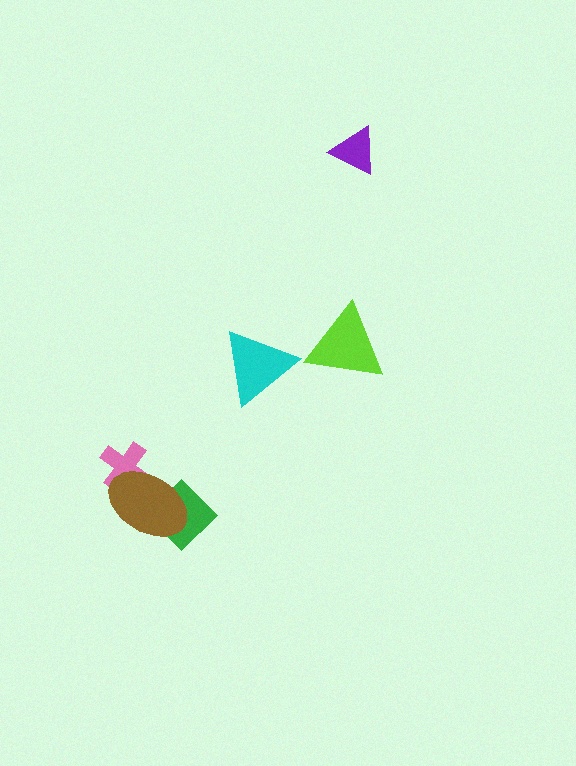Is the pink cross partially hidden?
Yes, it is partially covered by another shape.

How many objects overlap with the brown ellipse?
2 objects overlap with the brown ellipse.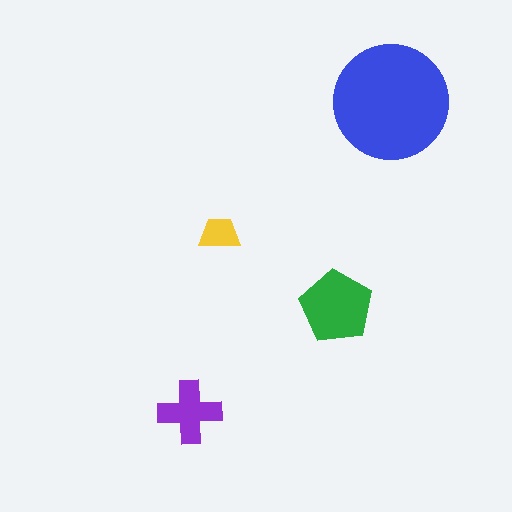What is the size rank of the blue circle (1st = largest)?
1st.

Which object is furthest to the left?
The purple cross is leftmost.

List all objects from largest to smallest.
The blue circle, the green pentagon, the purple cross, the yellow trapezoid.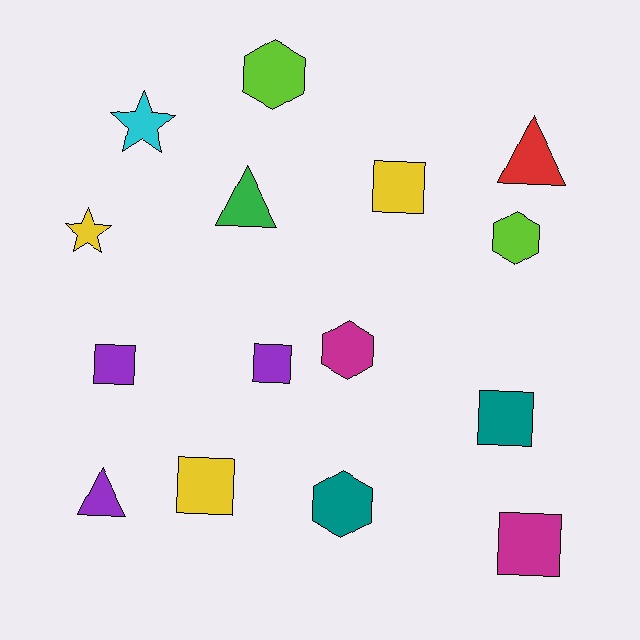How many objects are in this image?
There are 15 objects.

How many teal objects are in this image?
There are 2 teal objects.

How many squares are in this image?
There are 6 squares.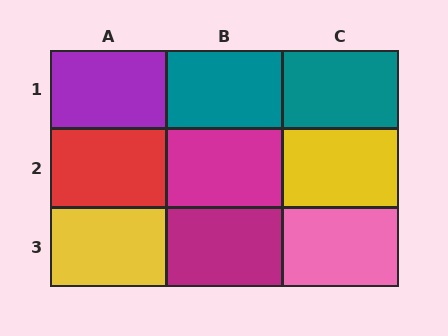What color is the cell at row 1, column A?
Purple.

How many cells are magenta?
2 cells are magenta.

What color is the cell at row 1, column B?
Teal.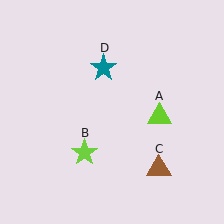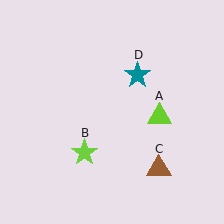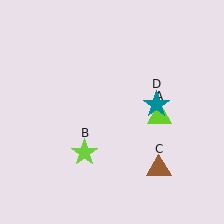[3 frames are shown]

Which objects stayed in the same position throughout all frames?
Lime triangle (object A) and lime star (object B) and brown triangle (object C) remained stationary.